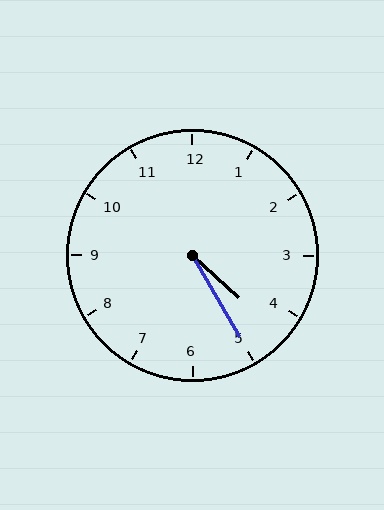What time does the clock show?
4:25.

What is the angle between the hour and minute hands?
Approximately 18 degrees.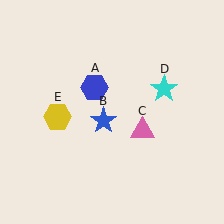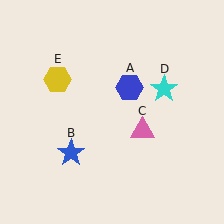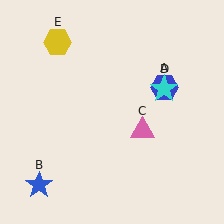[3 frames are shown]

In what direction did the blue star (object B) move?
The blue star (object B) moved down and to the left.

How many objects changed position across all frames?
3 objects changed position: blue hexagon (object A), blue star (object B), yellow hexagon (object E).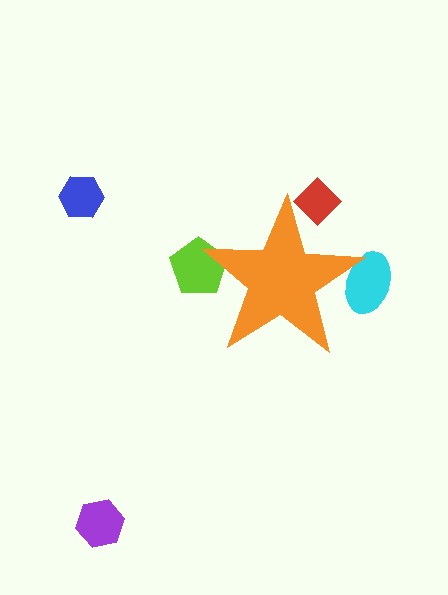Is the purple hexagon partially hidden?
No, the purple hexagon is fully visible.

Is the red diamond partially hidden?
Yes, the red diamond is partially hidden behind the orange star.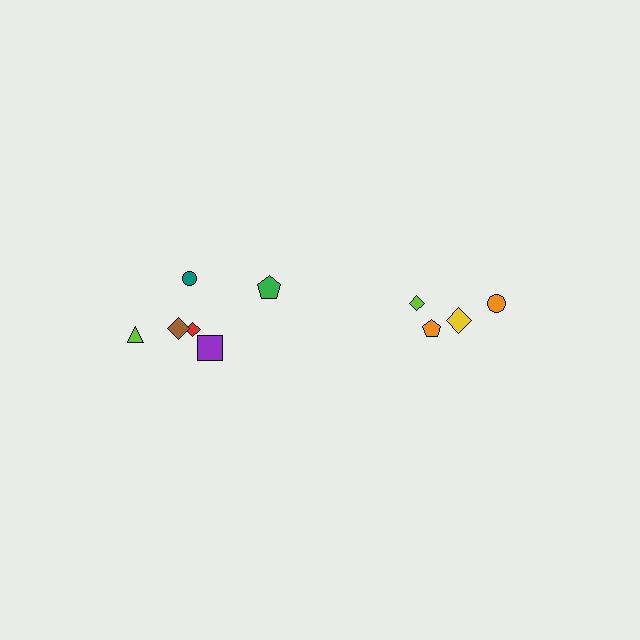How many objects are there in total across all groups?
There are 10 objects.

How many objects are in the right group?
There are 4 objects.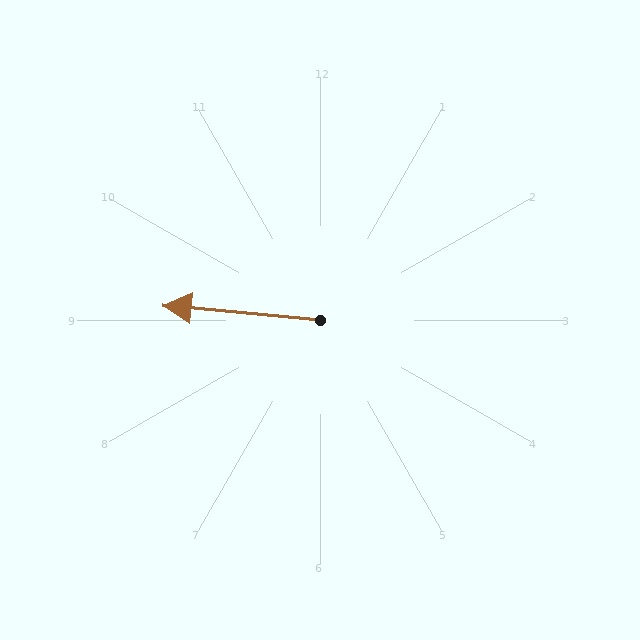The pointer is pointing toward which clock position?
Roughly 9 o'clock.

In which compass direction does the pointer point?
West.